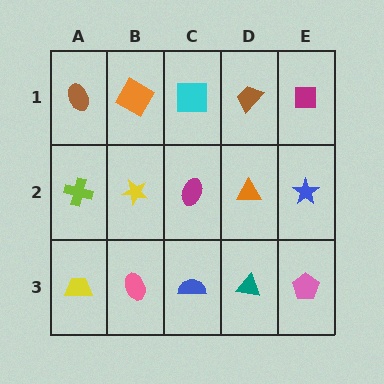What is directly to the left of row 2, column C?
A yellow star.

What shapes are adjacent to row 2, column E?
A magenta square (row 1, column E), a pink pentagon (row 3, column E), an orange triangle (row 2, column D).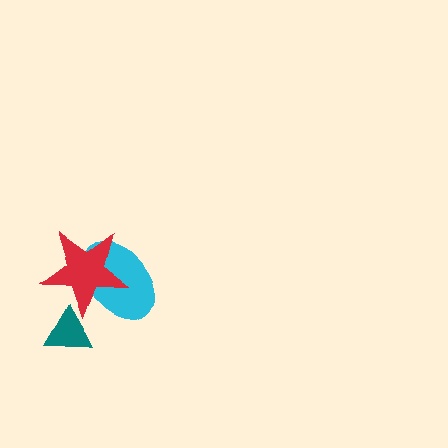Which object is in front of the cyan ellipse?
The red star is in front of the cyan ellipse.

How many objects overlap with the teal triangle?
1 object overlaps with the teal triangle.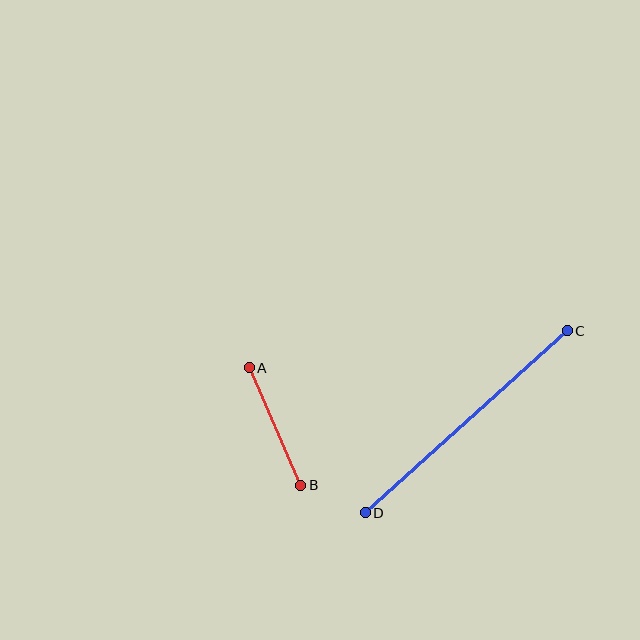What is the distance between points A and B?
The distance is approximately 128 pixels.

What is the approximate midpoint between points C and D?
The midpoint is at approximately (466, 422) pixels.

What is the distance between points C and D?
The distance is approximately 272 pixels.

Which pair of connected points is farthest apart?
Points C and D are farthest apart.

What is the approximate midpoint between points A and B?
The midpoint is at approximately (275, 426) pixels.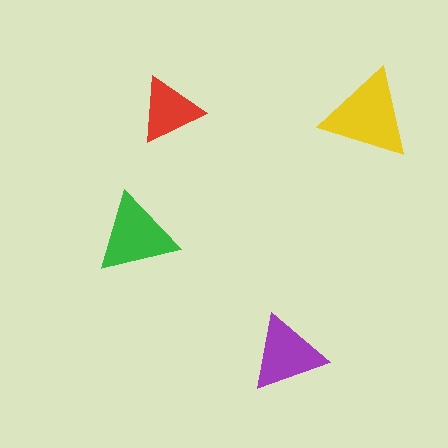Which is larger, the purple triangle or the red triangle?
The purple one.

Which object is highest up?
The red triangle is topmost.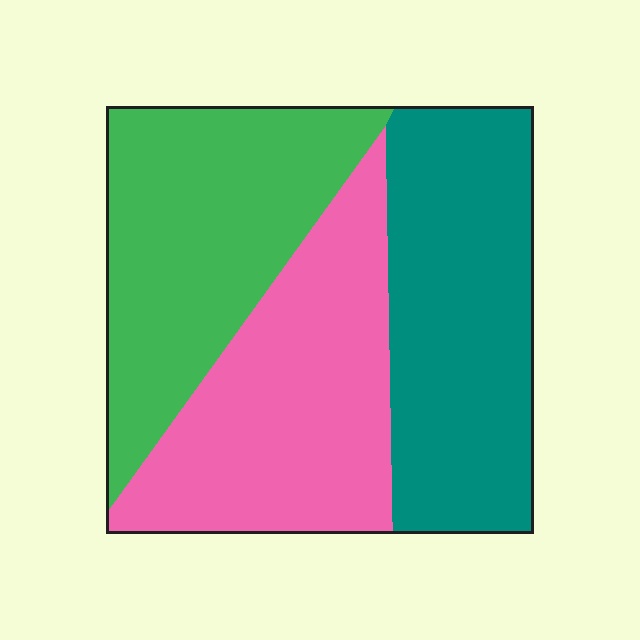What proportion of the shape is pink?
Pink takes up about one third (1/3) of the shape.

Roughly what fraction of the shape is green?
Green takes up about one third (1/3) of the shape.